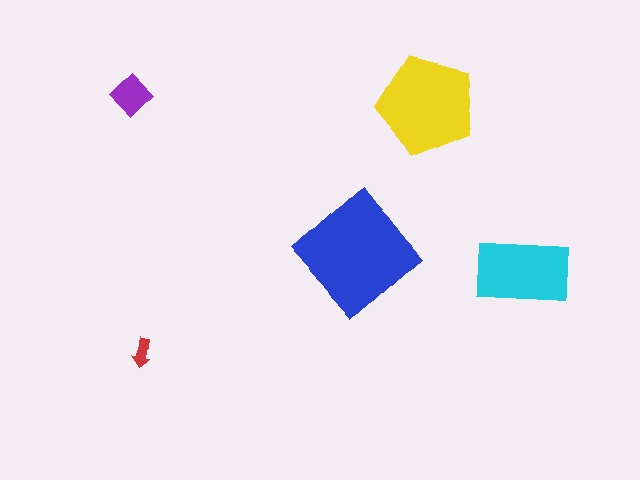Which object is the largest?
The blue diamond.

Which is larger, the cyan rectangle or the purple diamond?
The cyan rectangle.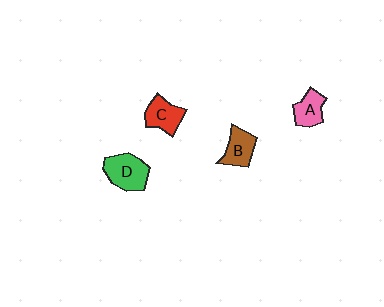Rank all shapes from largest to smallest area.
From largest to smallest: D (green), C (red), B (brown), A (pink).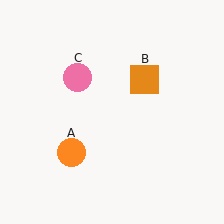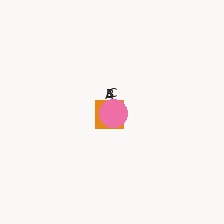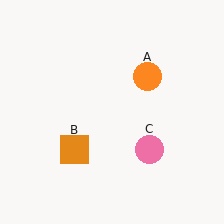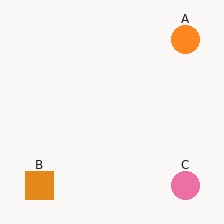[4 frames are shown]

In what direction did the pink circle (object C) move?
The pink circle (object C) moved down and to the right.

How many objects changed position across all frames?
3 objects changed position: orange circle (object A), orange square (object B), pink circle (object C).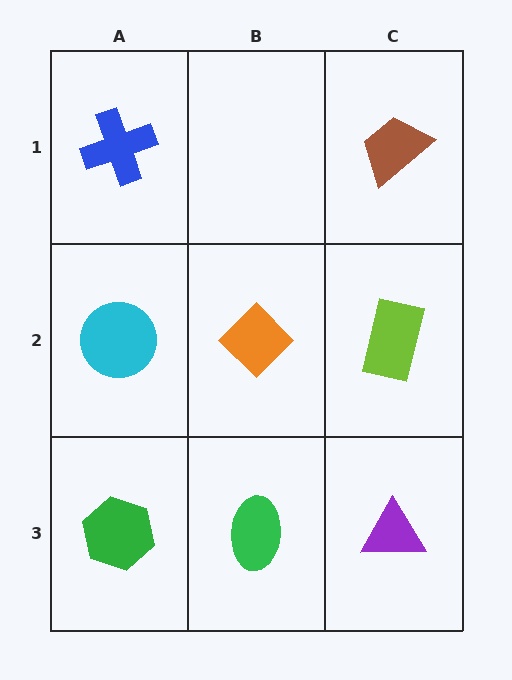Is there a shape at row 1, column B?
No, that cell is empty.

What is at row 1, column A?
A blue cross.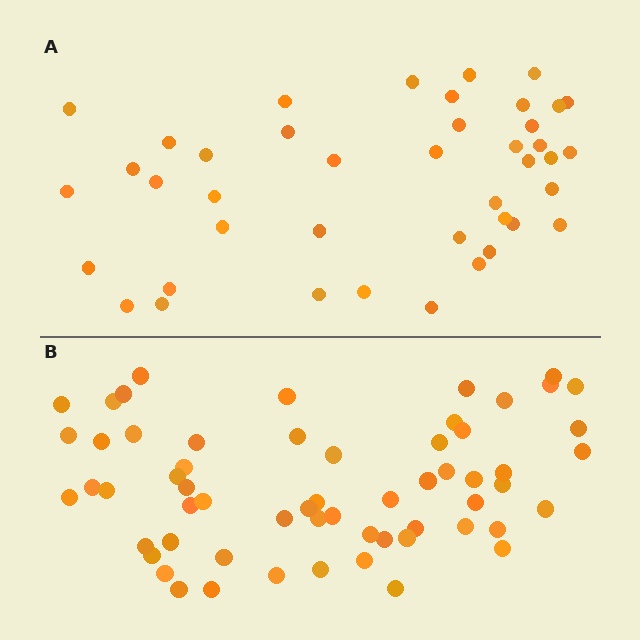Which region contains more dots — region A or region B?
Region B (the bottom region) has more dots.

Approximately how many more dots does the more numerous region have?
Region B has approximately 20 more dots than region A.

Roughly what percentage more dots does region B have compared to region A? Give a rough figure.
About 45% more.